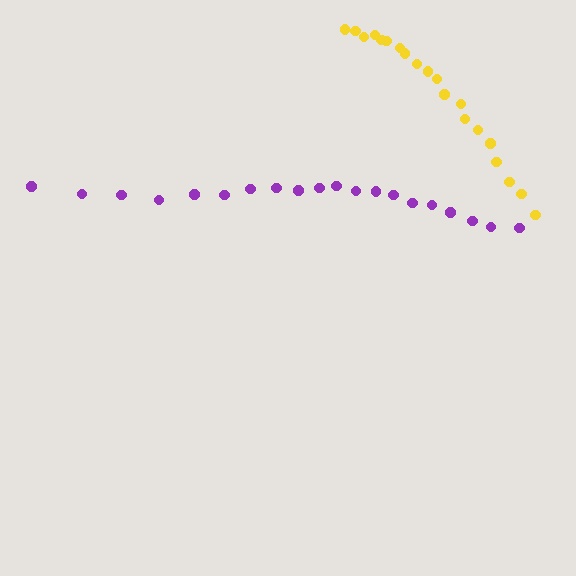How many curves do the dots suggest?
There are 2 distinct paths.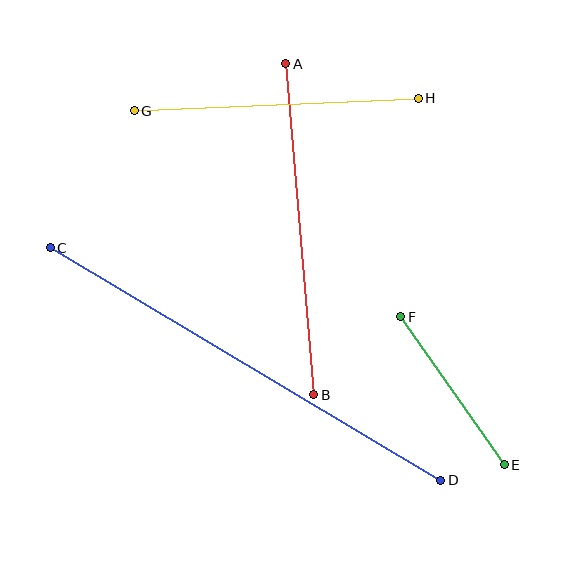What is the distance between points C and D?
The distance is approximately 455 pixels.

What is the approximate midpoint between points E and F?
The midpoint is at approximately (453, 391) pixels.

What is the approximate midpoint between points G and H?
The midpoint is at approximately (276, 105) pixels.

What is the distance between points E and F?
The distance is approximately 181 pixels.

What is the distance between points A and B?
The distance is approximately 332 pixels.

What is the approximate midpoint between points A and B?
The midpoint is at approximately (300, 229) pixels.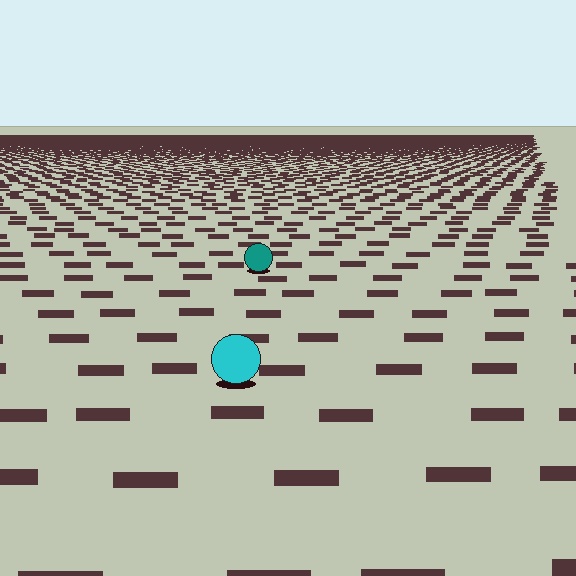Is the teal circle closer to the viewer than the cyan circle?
No. The cyan circle is closer — you can tell from the texture gradient: the ground texture is coarser near it.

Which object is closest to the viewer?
The cyan circle is closest. The texture marks near it are larger and more spread out.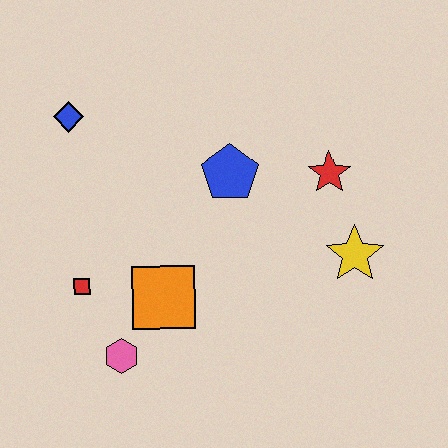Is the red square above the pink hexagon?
Yes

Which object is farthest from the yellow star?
The blue diamond is farthest from the yellow star.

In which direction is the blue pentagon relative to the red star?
The blue pentagon is to the left of the red star.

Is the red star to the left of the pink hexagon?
No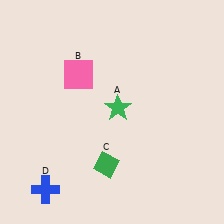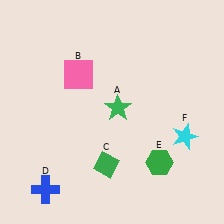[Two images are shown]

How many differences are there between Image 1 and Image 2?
There are 2 differences between the two images.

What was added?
A green hexagon (E), a cyan star (F) were added in Image 2.